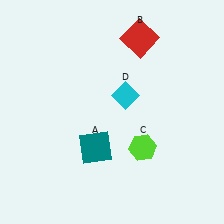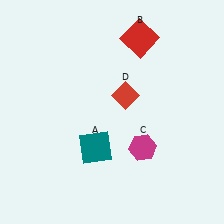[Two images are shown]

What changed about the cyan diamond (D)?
In Image 1, D is cyan. In Image 2, it changed to red.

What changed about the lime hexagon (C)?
In Image 1, C is lime. In Image 2, it changed to magenta.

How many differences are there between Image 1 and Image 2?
There are 2 differences between the two images.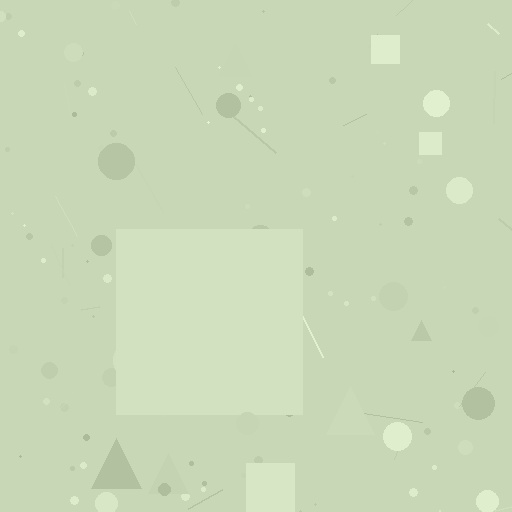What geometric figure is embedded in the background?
A square is embedded in the background.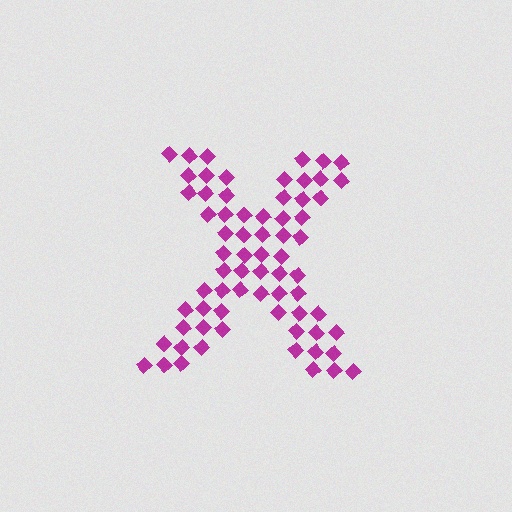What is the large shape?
The large shape is the letter X.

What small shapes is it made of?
It is made of small diamonds.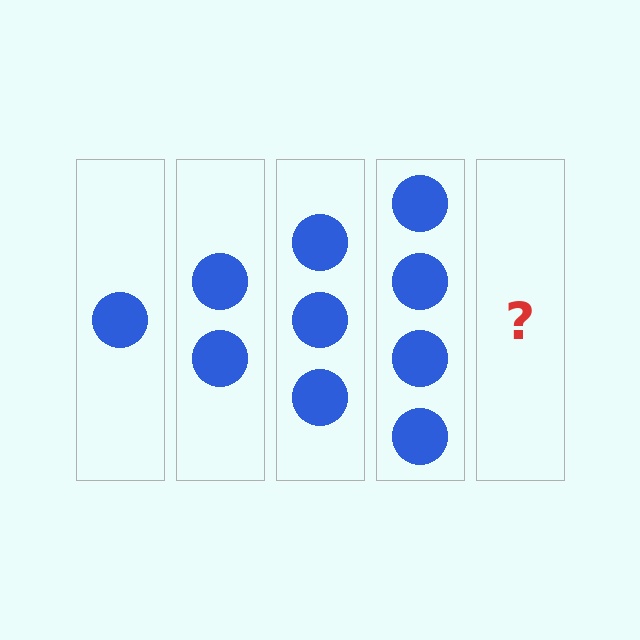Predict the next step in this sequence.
The next step is 5 circles.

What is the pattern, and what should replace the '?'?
The pattern is that each step adds one more circle. The '?' should be 5 circles.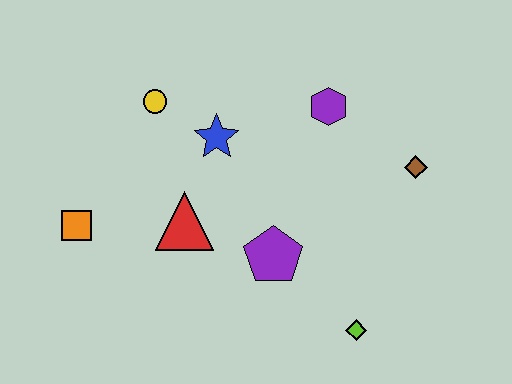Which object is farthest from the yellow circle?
The lime diamond is farthest from the yellow circle.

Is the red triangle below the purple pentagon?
No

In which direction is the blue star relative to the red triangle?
The blue star is above the red triangle.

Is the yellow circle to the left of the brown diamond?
Yes